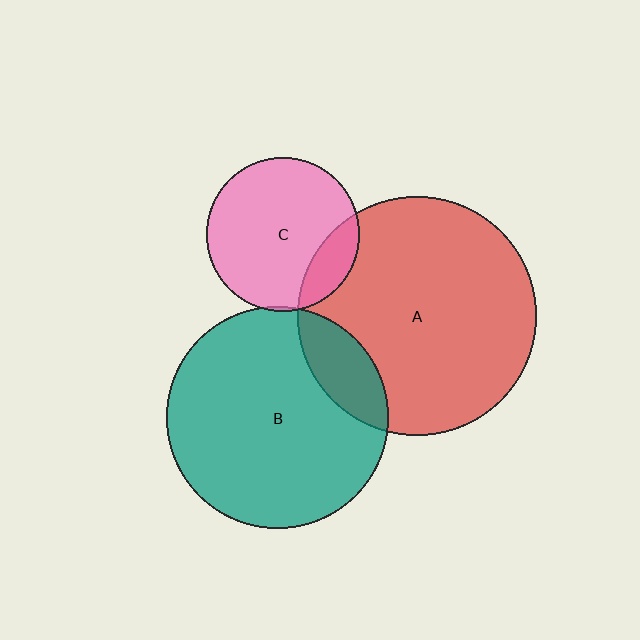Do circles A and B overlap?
Yes.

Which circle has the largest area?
Circle A (red).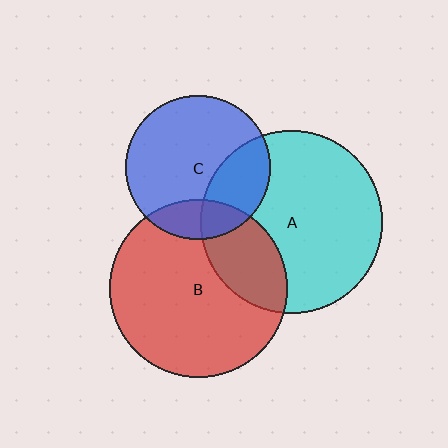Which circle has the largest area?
Circle A (cyan).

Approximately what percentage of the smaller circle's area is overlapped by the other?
Approximately 30%.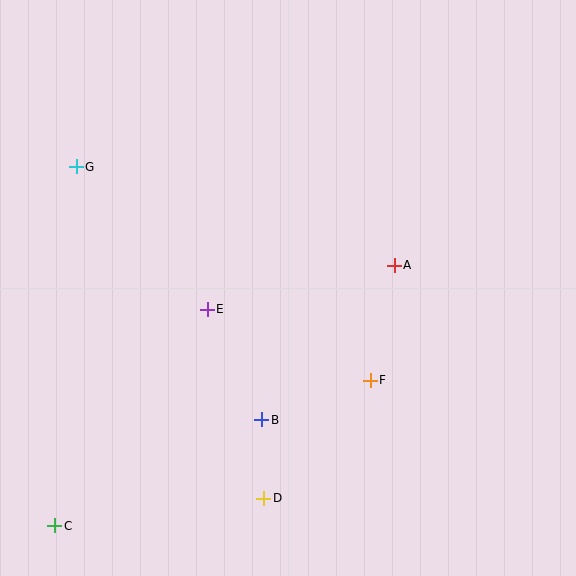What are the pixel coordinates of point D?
Point D is at (264, 498).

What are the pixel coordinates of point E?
Point E is at (207, 309).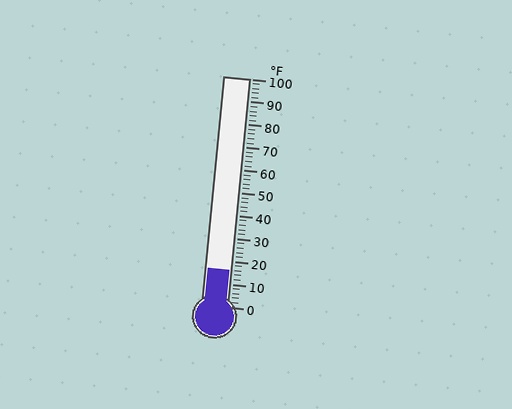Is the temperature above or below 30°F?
The temperature is below 30°F.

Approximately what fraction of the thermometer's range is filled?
The thermometer is filled to approximately 15% of its range.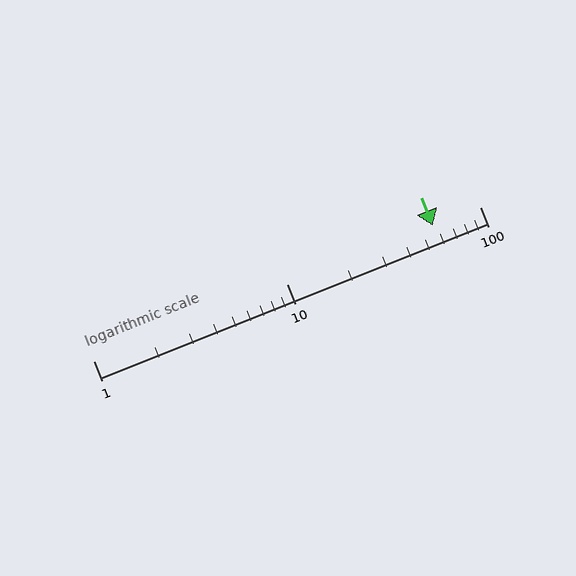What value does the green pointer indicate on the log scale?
The pointer indicates approximately 57.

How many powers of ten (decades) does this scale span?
The scale spans 2 decades, from 1 to 100.